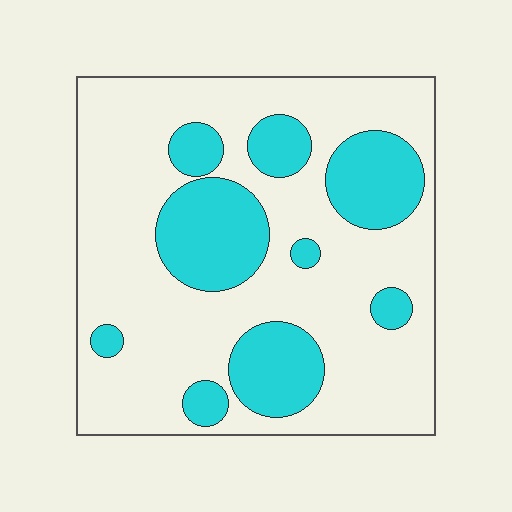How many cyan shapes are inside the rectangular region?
9.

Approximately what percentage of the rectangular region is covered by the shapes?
Approximately 30%.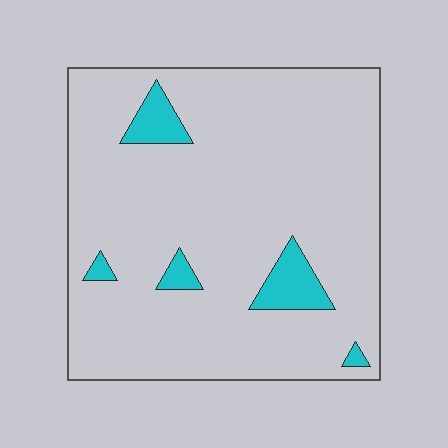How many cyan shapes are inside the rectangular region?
5.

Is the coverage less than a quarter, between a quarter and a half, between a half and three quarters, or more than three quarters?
Less than a quarter.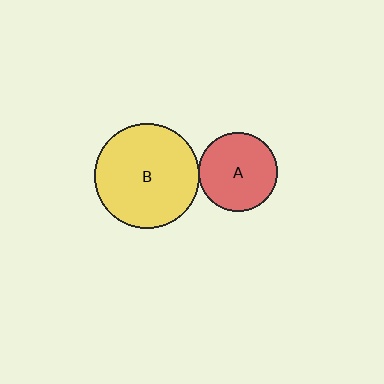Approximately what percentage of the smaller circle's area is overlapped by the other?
Approximately 5%.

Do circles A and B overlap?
Yes.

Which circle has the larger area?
Circle B (yellow).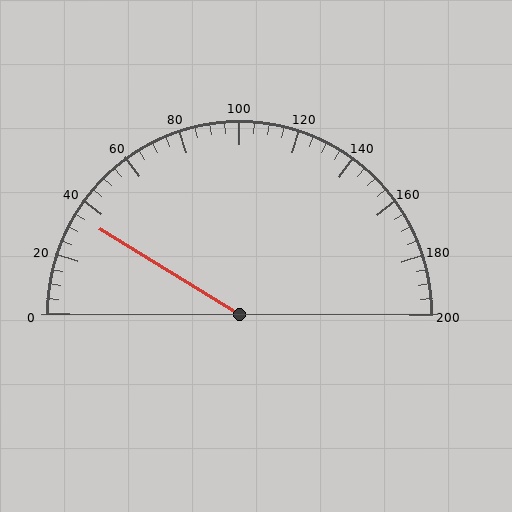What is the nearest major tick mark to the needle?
The nearest major tick mark is 40.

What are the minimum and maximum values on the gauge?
The gauge ranges from 0 to 200.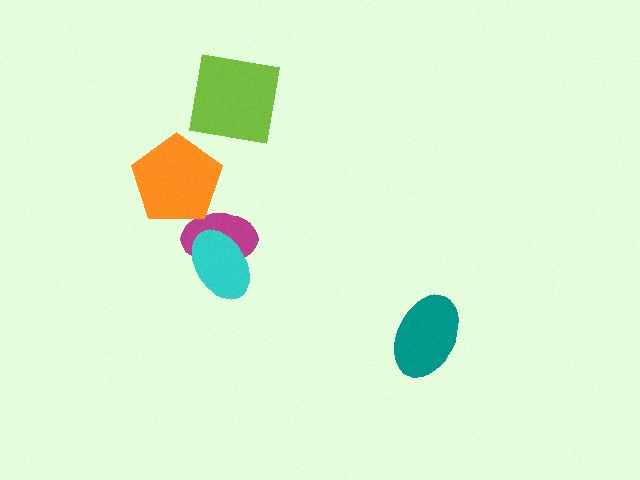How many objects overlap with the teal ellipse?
0 objects overlap with the teal ellipse.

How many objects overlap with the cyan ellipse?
1 object overlaps with the cyan ellipse.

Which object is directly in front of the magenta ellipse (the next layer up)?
The cyan ellipse is directly in front of the magenta ellipse.